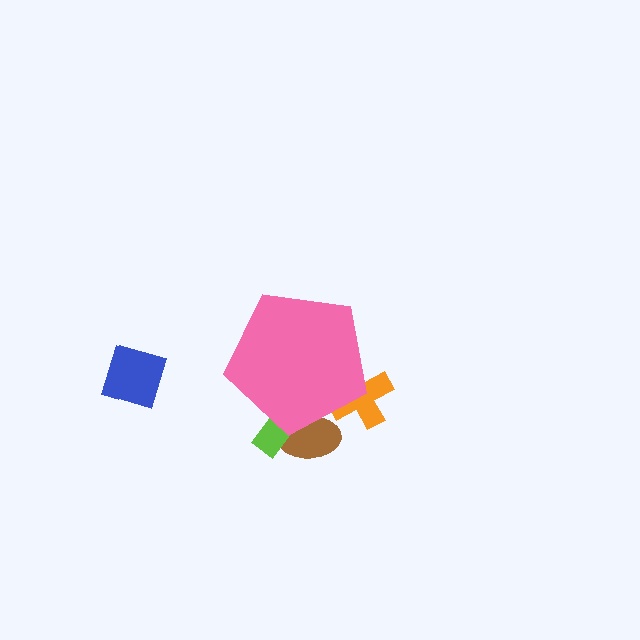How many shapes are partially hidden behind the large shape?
3 shapes are partially hidden.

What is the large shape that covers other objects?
A pink pentagon.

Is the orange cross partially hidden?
Yes, the orange cross is partially hidden behind the pink pentagon.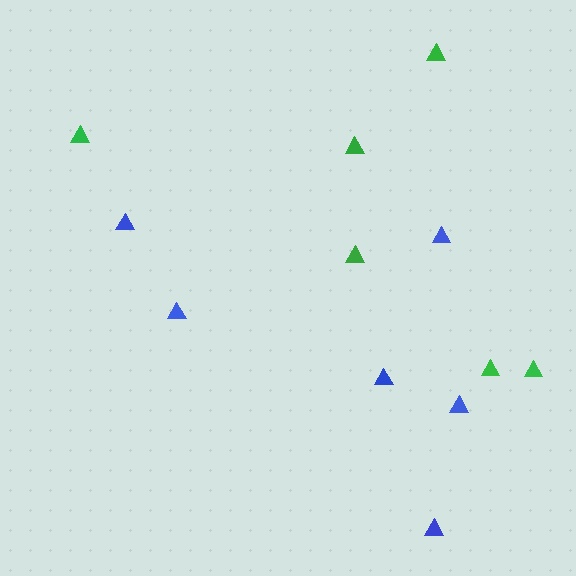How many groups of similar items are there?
There are 2 groups: one group of blue triangles (6) and one group of green triangles (6).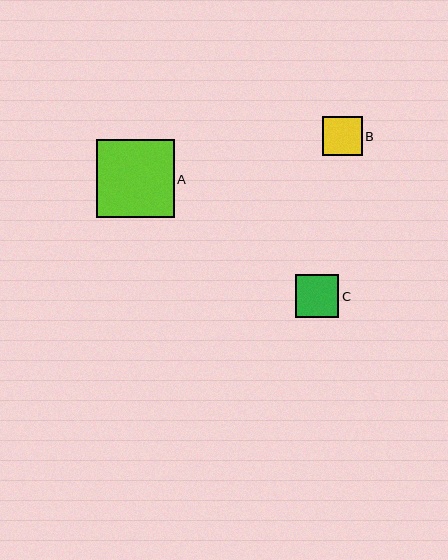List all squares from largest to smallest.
From largest to smallest: A, C, B.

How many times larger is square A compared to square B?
Square A is approximately 2.0 times the size of square B.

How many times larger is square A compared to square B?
Square A is approximately 2.0 times the size of square B.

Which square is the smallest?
Square B is the smallest with a size of approximately 39 pixels.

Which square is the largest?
Square A is the largest with a size of approximately 78 pixels.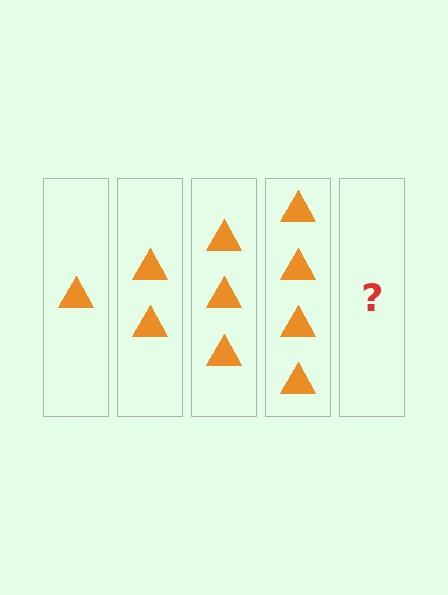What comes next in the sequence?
The next element should be 5 triangles.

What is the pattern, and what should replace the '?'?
The pattern is that each step adds one more triangle. The '?' should be 5 triangles.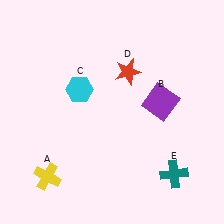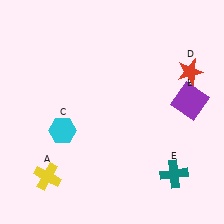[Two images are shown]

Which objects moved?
The objects that moved are: the purple square (B), the cyan hexagon (C), the red star (D).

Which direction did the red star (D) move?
The red star (D) moved right.